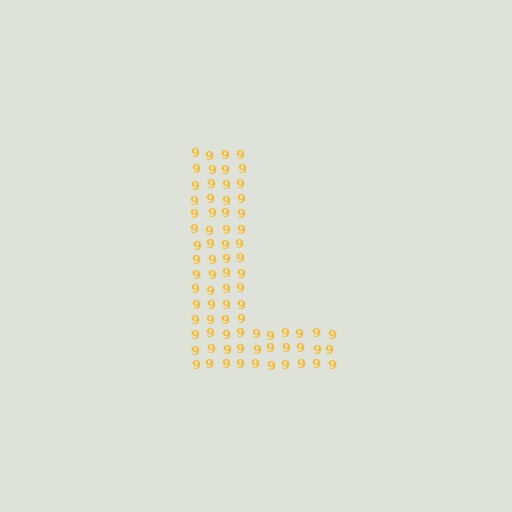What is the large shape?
The large shape is the letter L.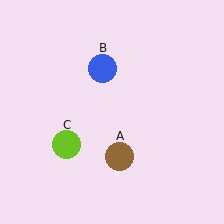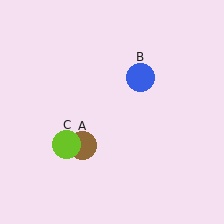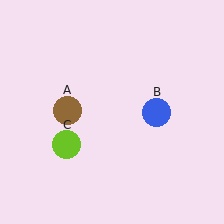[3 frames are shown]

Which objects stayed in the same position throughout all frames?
Lime circle (object C) remained stationary.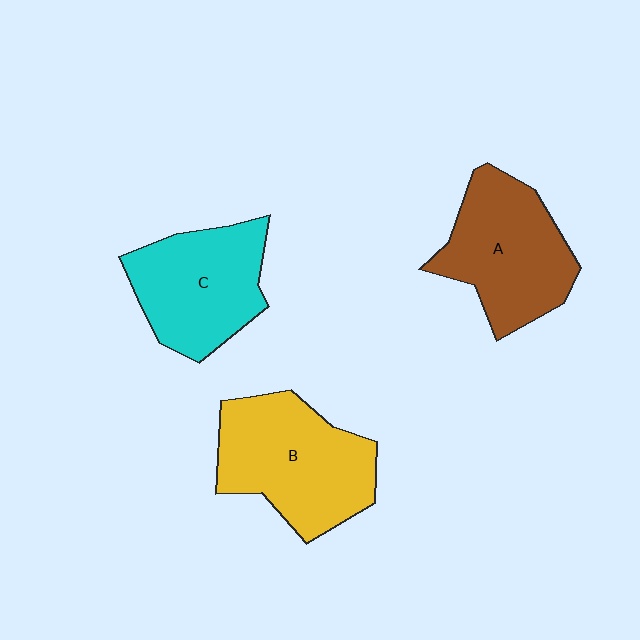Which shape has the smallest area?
Shape C (cyan).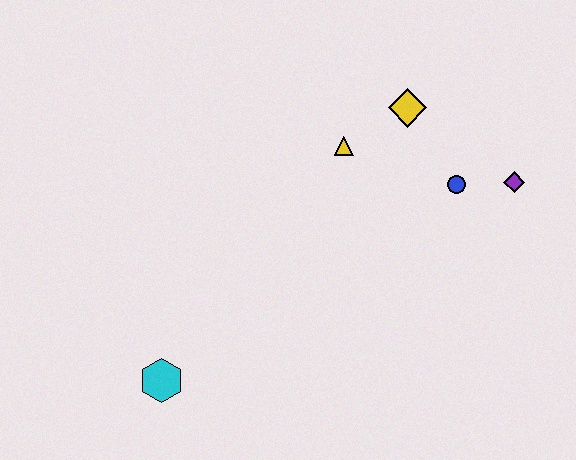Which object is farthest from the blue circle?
The cyan hexagon is farthest from the blue circle.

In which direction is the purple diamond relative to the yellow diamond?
The purple diamond is to the right of the yellow diamond.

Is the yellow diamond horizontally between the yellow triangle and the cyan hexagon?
No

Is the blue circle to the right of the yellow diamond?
Yes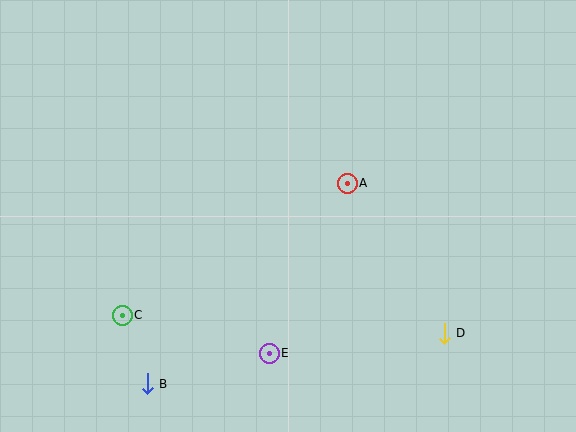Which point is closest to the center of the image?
Point A at (347, 183) is closest to the center.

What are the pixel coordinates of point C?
Point C is at (122, 315).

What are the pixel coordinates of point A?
Point A is at (347, 183).